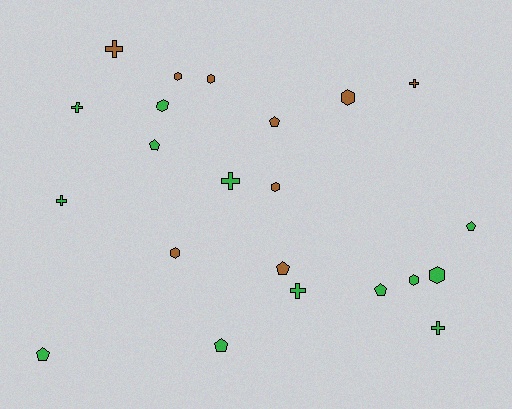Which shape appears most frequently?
Hexagon, with 8 objects.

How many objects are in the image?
There are 22 objects.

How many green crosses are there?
There are 5 green crosses.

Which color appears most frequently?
Green, with 13 objects.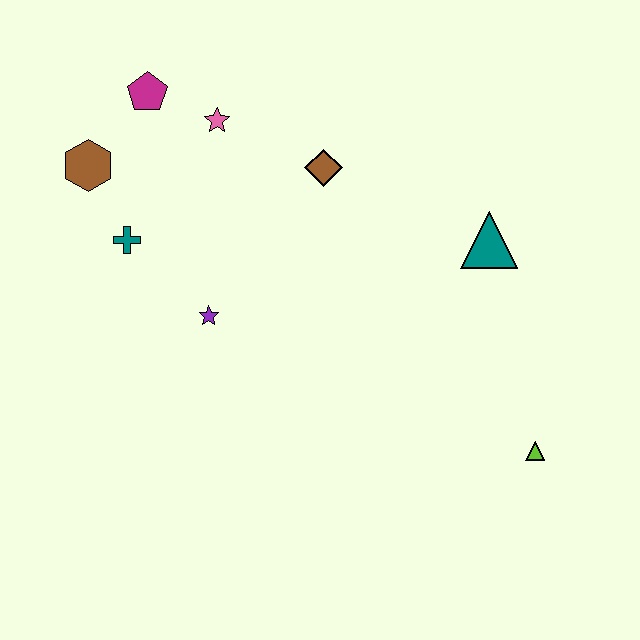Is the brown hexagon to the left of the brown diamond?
Yes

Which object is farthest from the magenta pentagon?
The lime triangle is farthest from the magenta pentagon.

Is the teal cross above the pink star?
No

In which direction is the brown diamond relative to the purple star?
The brown diamond is above the purple star.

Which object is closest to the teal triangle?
The brown diamond is closest to the teal triangle.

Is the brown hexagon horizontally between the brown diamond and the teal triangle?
No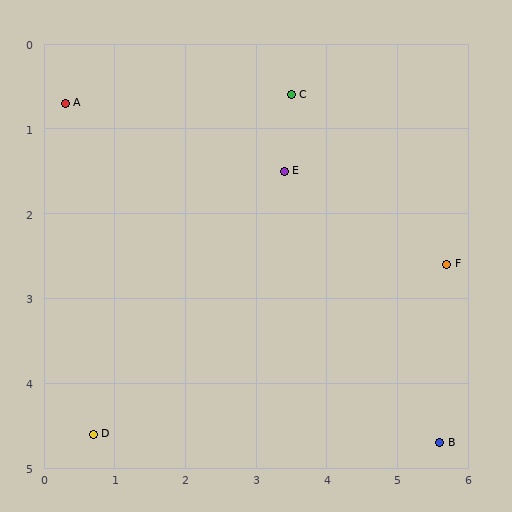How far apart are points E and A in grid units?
Points E and A are about 3.2 grid units apart.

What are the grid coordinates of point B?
Point B is at approximately (5.6, 4.7).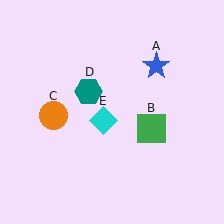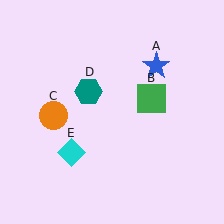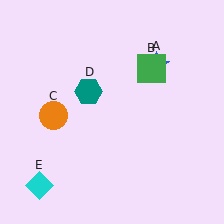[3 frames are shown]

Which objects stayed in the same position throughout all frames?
Blue star (object A) and orange circle (object C) and teal hexagon (object D) remained stationary.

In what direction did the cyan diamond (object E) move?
The cyan diamond (object E) moved down and to the left.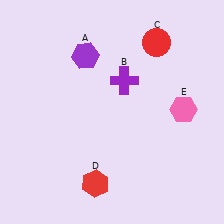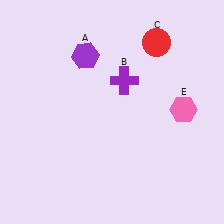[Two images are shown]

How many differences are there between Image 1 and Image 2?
There is 1 difference between the two images.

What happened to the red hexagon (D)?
The red hexagon (D) was removed in Image 2. It was in the bottom-left area of Image 1.